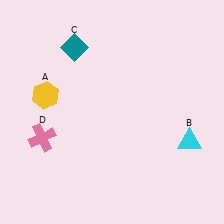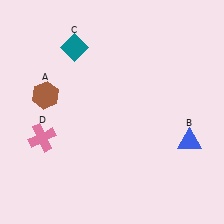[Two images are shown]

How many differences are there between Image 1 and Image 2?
There are 2 differences between the two images.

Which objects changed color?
A changed from yellow to brown. B changed from cyan to blue.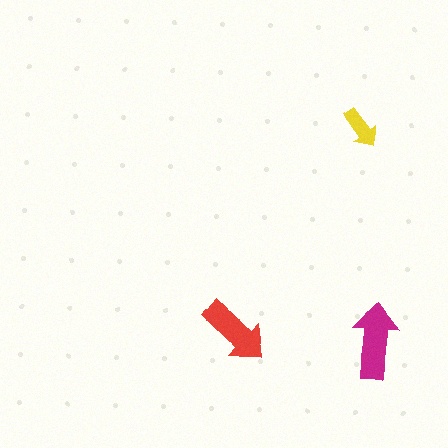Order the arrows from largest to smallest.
the magenta one, the red one, the yellow one.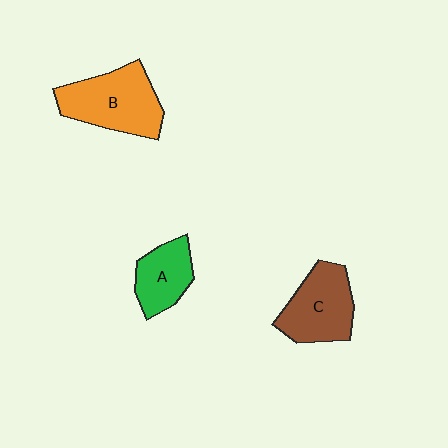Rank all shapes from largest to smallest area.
From largest to smallest: B (orange), C (brown), A (green).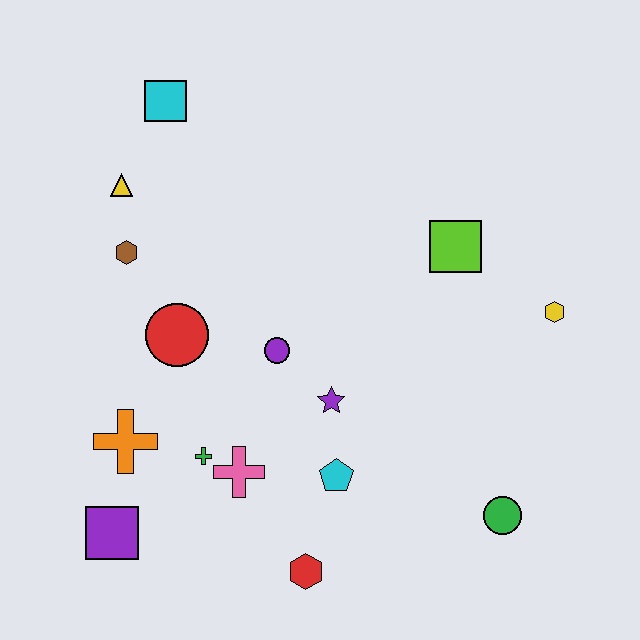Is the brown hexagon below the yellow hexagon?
No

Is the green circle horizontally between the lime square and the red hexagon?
No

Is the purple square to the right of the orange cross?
No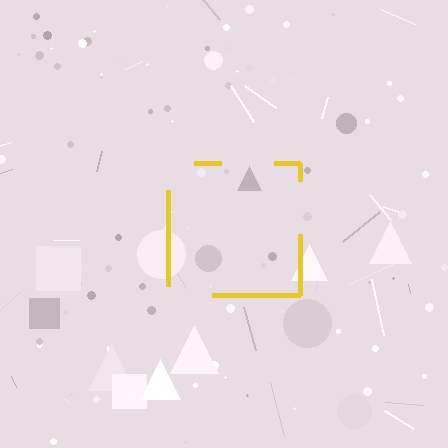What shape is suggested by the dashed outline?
The dashed outline suggests a square.